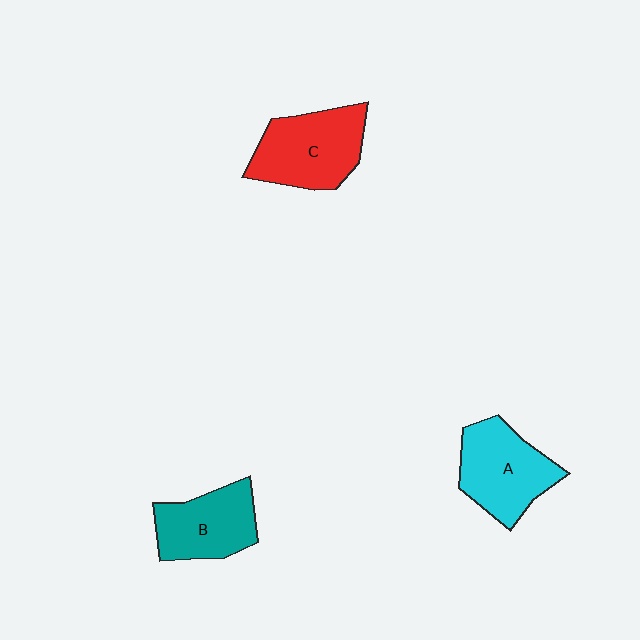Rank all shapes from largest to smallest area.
From largest to smallest: C (red), A (cyan), B (teal).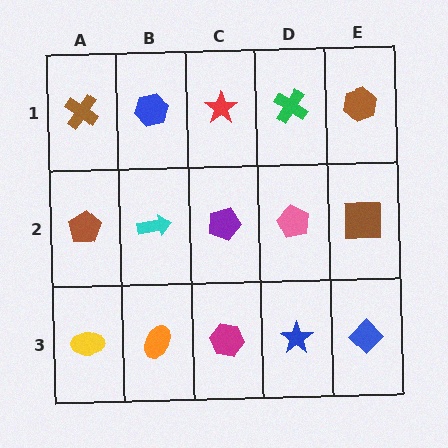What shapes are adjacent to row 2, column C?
A red star (row 1, column C), a magenta hexagon (row 3, column C), a cyan arrow (row 2, column B), a pink pentagon (row 2, column D).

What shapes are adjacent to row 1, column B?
A cyan arrow (row 2, column B), a brown cross (row 1, column A), a red star (row 1, column C).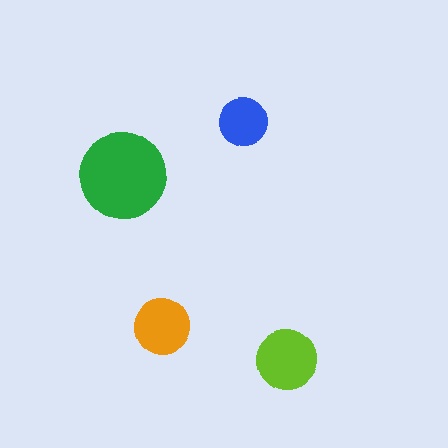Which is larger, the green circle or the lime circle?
The green one.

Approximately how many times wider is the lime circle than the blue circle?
About 1.5 times wider.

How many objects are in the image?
There are 4 objects in the image.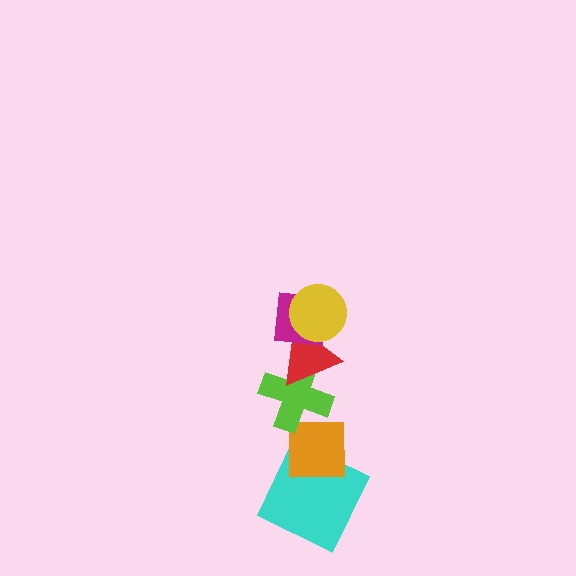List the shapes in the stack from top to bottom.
From top to bottom: the yellow circle, the magenta square, the red triangle, the lime cross, the orange square, the cyan square.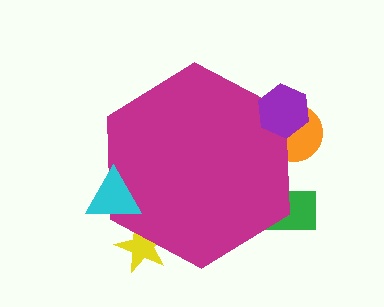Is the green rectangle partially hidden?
Yes, the green rectangle is partially hidden behind the magenta hexagon.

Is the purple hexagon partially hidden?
No, the purple hexagon is fully visible.